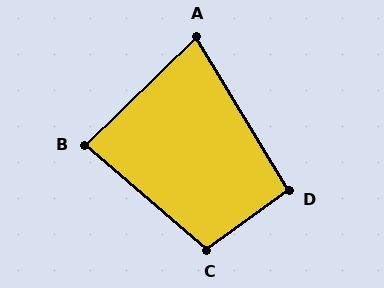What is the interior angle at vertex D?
Approximately 95 degrees (obtuse).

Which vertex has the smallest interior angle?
A, at approximately 77 degrees.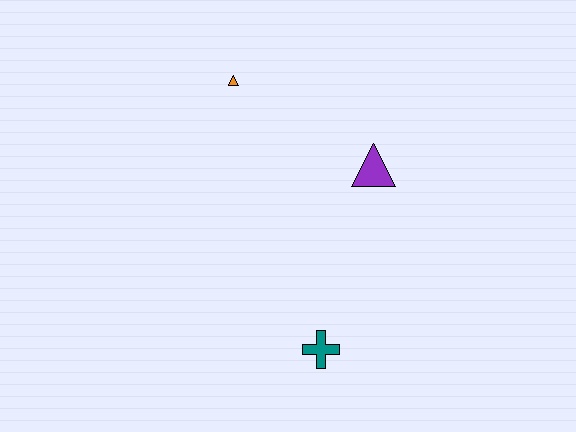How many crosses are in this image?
There is 1 cross.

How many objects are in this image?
There are 3 objects.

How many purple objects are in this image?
There is 1 purple object.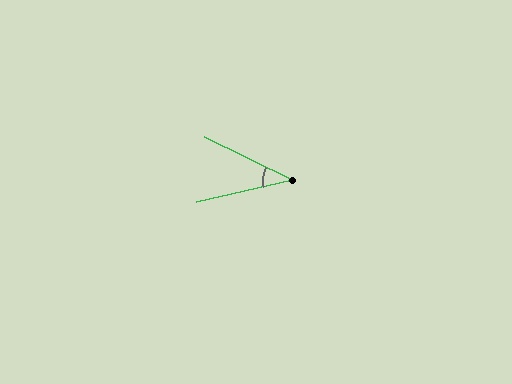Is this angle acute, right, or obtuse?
It is acute.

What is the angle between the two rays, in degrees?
Approximately 39 degrees.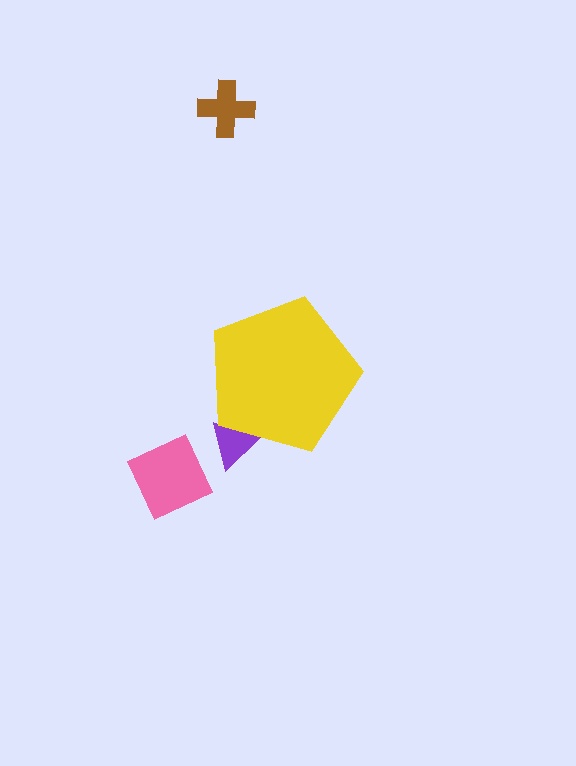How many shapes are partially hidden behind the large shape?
1 shape is partially hidden.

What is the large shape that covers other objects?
A yellow pentagon.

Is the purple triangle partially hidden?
Yes, the purple triangle is partially hidden behind the yellow pentagon.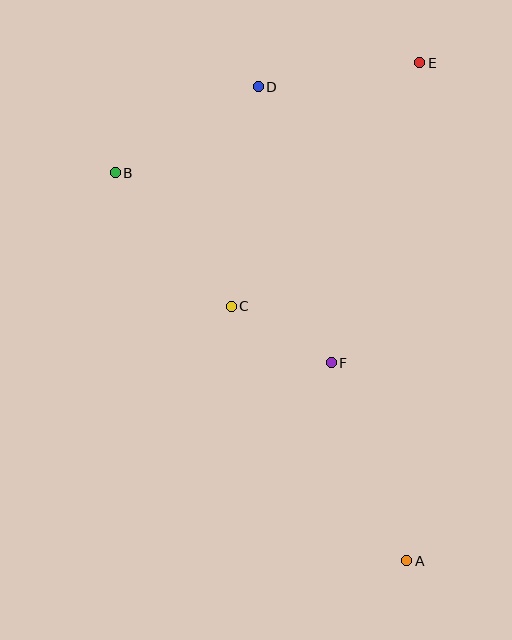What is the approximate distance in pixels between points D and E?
The distance between D and E is approximately 163 pixels.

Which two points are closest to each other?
Points C and F are closest to each other.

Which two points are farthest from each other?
Points A and E are farthest from each other.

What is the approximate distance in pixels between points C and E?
The distance between C and E is approximately 308 pixels.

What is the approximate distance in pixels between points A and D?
The distance between A and D is approximately 496 pixels.